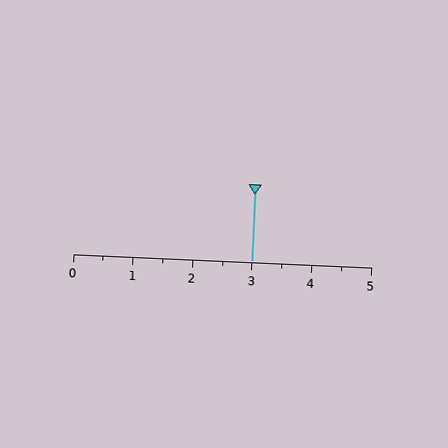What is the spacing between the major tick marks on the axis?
The major ticks are spaced 1 apart.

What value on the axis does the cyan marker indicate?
The marker indicates approximately 3.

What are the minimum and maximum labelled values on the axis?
The axis runs from 0 to 5.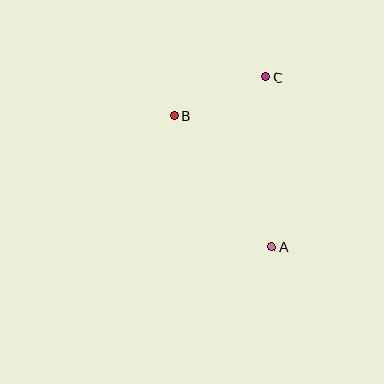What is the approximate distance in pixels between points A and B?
The distance between A and B is approximately 163 pixels.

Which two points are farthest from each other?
Points A and C are farthest from each other.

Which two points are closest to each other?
Points B and C are closest to each other.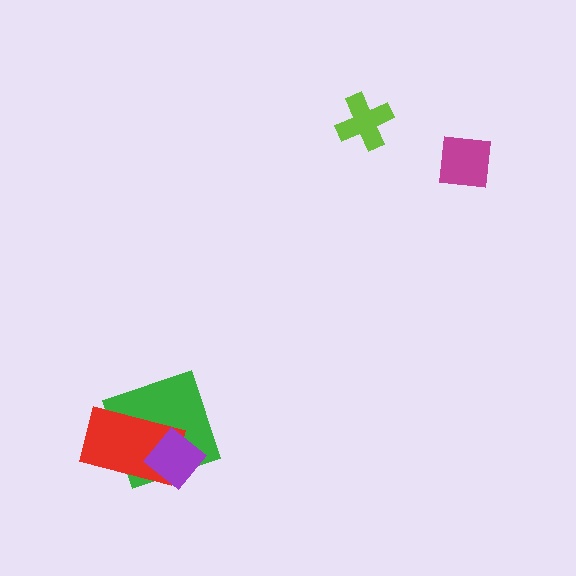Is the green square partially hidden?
Yes, it is partially covered by another shape.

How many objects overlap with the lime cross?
0 objects overlap with the lime cross.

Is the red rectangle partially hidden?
Yes, it is partially covered by another shape.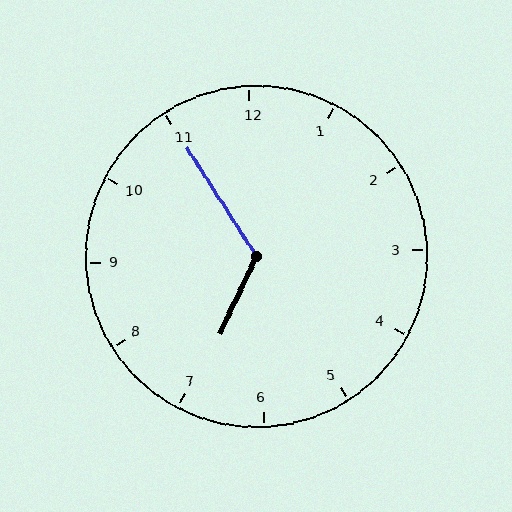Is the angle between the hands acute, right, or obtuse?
It is obtuse.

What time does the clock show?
6:55.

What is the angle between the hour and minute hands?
Approximately 122 degrees.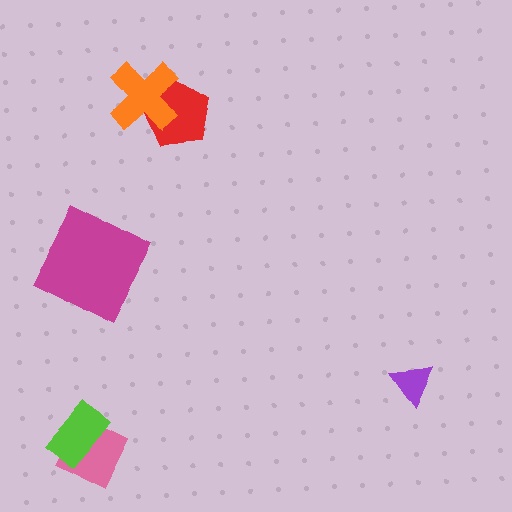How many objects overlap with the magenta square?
0 objects overlap with the magenta square.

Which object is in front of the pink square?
The lime rectangle is in front of the pink square.